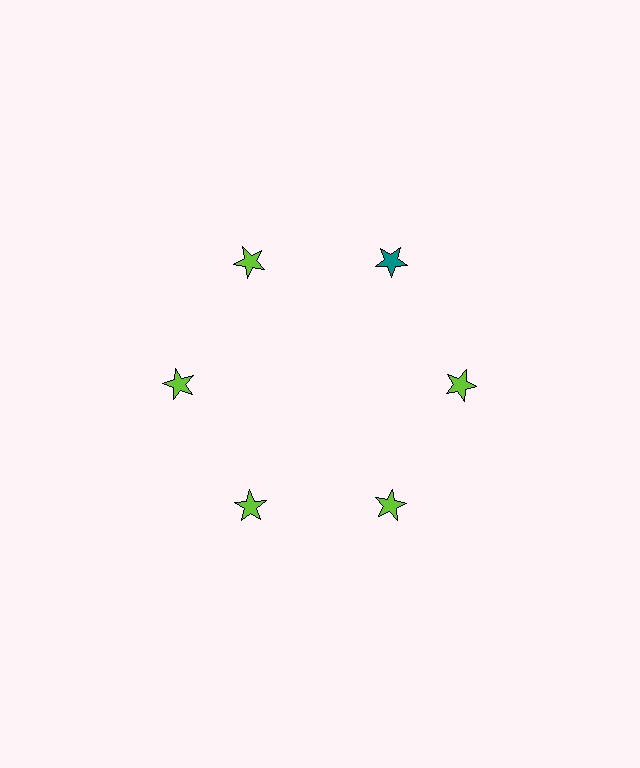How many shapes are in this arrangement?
There are 6 shapes arranged in a ring pattern.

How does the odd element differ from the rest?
It has a different color: teal instead of lime.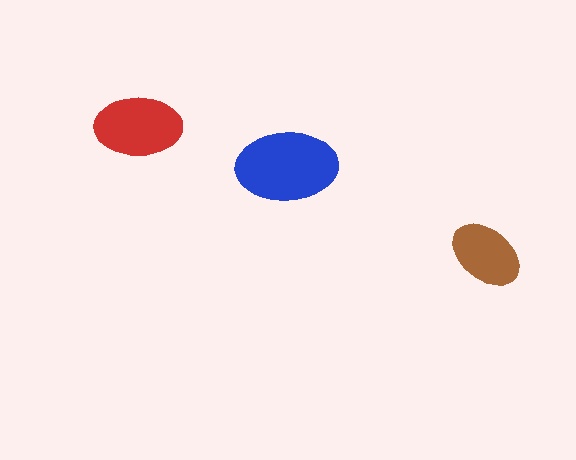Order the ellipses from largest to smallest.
the blue one, the red one, the brown one.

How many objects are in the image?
There are 3 objects in the image.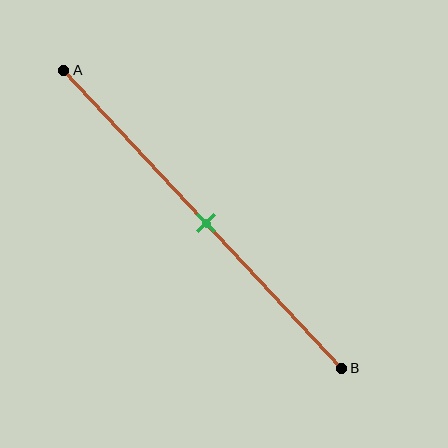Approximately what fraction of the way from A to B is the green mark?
The green mark is approximately 50% of the way from A to B.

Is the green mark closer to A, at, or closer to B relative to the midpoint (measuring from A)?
The green mark is approximately at the midpoint of segment AB.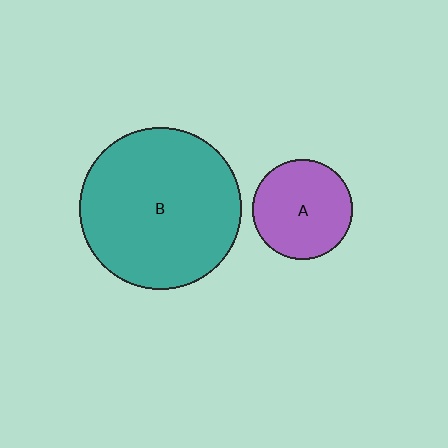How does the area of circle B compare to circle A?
Approximately 2.6 times.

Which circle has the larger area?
Circle B (teal).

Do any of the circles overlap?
No, none of the circles overlap.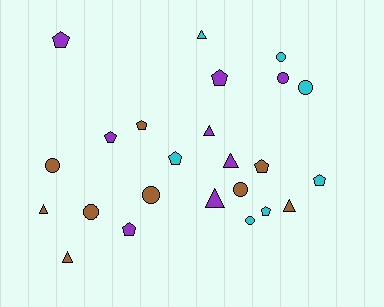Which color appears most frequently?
Brown, with 9 objects.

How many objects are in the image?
There are 24 objects.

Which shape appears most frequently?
Pentagon, with 9 objects.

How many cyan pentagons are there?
There are 3 cyan pentagons.